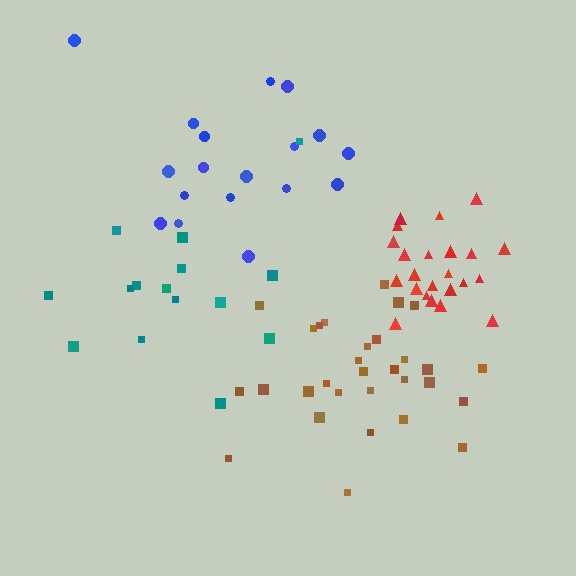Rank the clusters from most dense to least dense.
red, brown, blue, teal.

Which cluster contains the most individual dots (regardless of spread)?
Brown (30).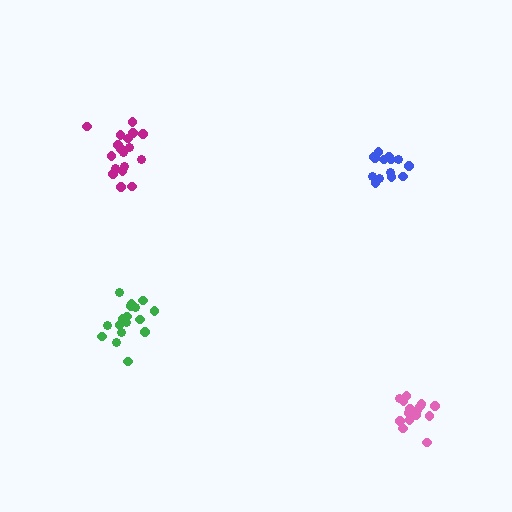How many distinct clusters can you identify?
There are 4 distinct clusters.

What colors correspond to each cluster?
The clusters are colored: magenta, pink, green, blue.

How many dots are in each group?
Group 1: 18 dots, Group 2: 17 dots, Group 3: 17 dots, Group 4: 14 dots (66 total).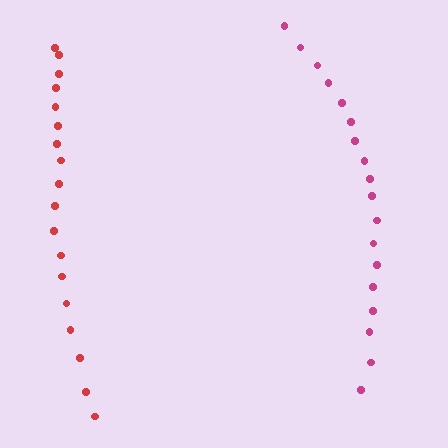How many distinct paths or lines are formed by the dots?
There are 2 distinct paths.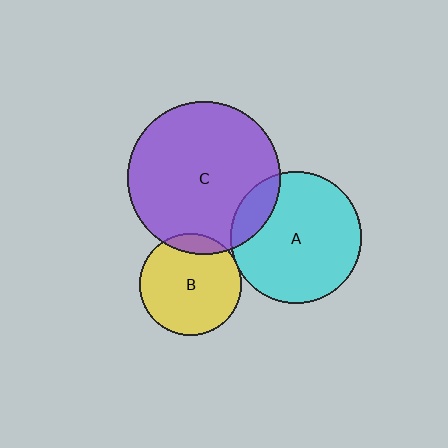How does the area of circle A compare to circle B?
Approximately 1.7 times.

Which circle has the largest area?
Circle C (purple).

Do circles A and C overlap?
Yes.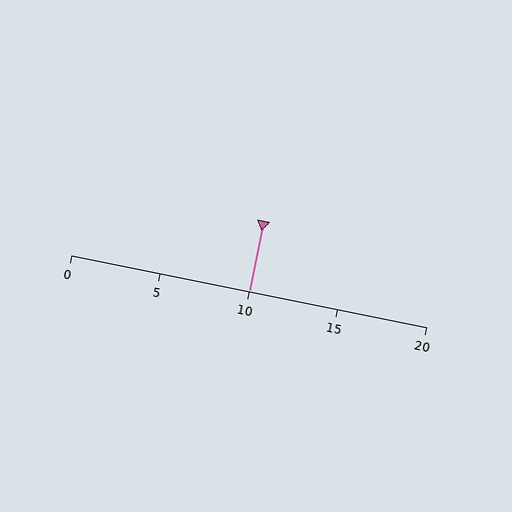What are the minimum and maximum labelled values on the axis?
The axis runs from 0 to 20.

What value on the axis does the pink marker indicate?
The marker indicates approximately 10.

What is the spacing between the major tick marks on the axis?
The major ticks are spaced 5 apart.